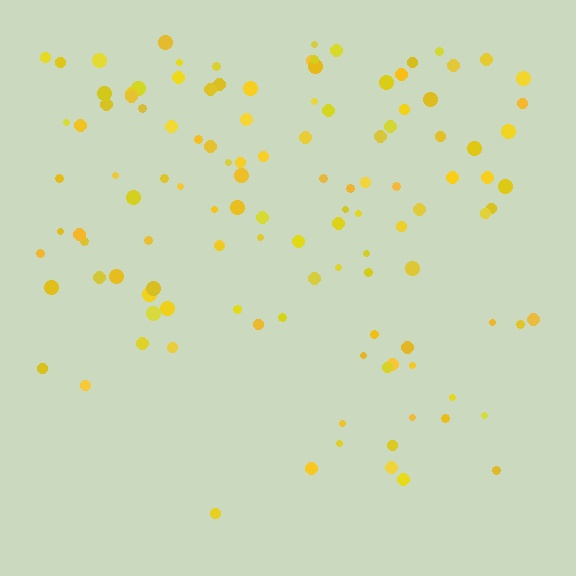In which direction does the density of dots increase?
From bottom to top, with the top side densest.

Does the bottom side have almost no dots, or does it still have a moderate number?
Still a moderate number, just noticeably fewer than the top.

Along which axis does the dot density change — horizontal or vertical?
Vertical.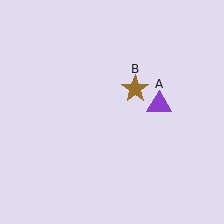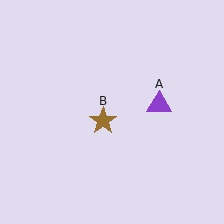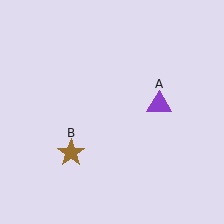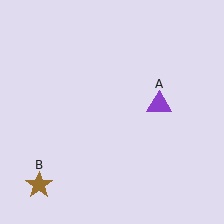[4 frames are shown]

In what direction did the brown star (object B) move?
The brown star (object B) moved down and to the left.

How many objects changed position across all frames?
1 object changed position: brown star (object B).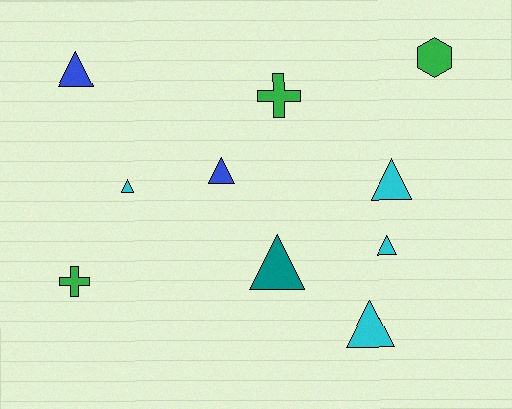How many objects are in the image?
There are 10 objects.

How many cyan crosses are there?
There are no cyan crosses.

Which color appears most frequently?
Cyan, with 4 objects.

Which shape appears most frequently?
Triangle, with 7 objects.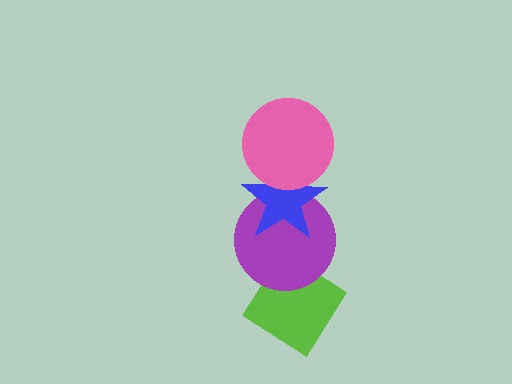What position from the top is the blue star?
The blue star is 2nd from the top.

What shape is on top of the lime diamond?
The purple circle is on top of the lime diamond.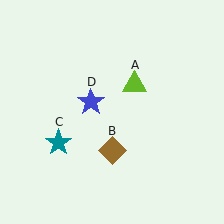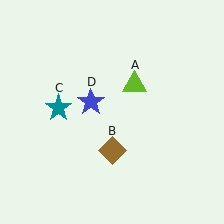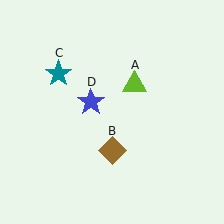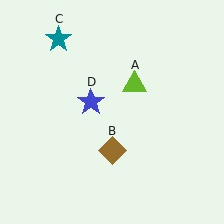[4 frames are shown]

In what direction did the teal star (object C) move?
The teal star (object C) moved up.